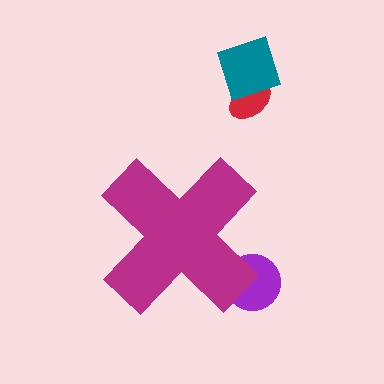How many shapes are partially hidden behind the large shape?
1 shape is partially hidden.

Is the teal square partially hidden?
No, the teal square is fully visible.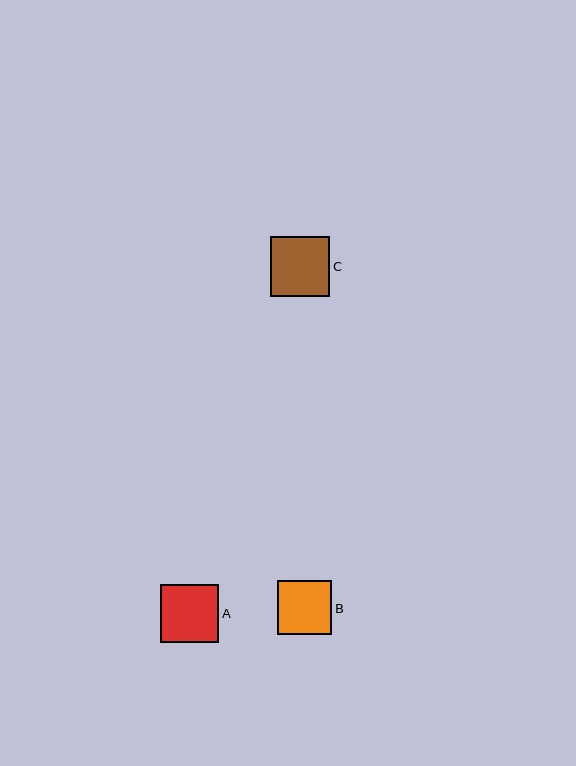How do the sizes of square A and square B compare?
Square A and square B are approximately the same size.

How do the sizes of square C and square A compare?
Square C and square A are approximately the same size.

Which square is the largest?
Square C is the largest with a size of approximately 60 pixels.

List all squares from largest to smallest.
From largest to smallest: C, A, B.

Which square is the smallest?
Square B is the smallest with a size of approximately 54 pixels.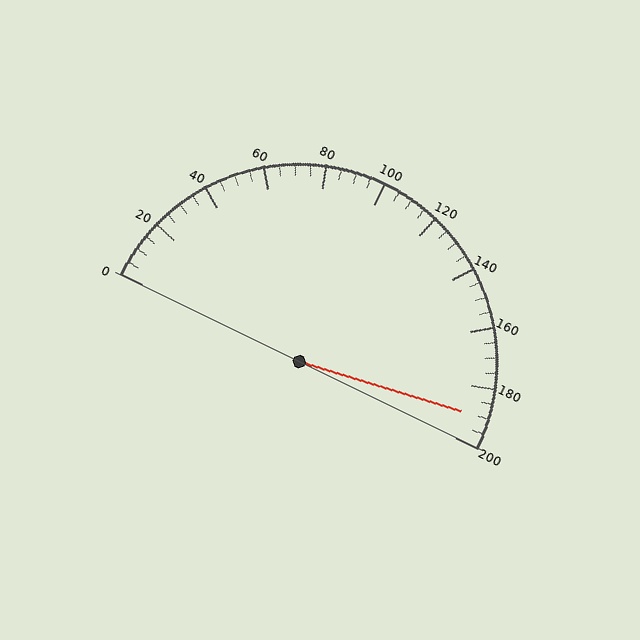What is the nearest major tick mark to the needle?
The nearest major tick mark is 200.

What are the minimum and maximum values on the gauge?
The gauge ranges from 0 to 200.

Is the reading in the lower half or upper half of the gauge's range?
The reading is in the upper half of the range (0 to 200).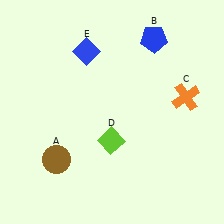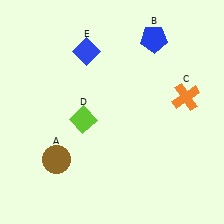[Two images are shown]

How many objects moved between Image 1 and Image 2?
1 object moved between the two images.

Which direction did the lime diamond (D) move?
The lime diamond (D) moved left.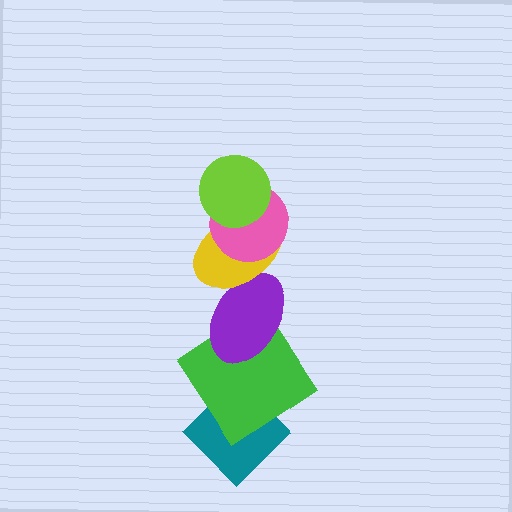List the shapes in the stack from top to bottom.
From top to bottom: the lime circle, the pink circle, the yellow ellipse, the purple ellipse, the green diamond, the teal diamond.